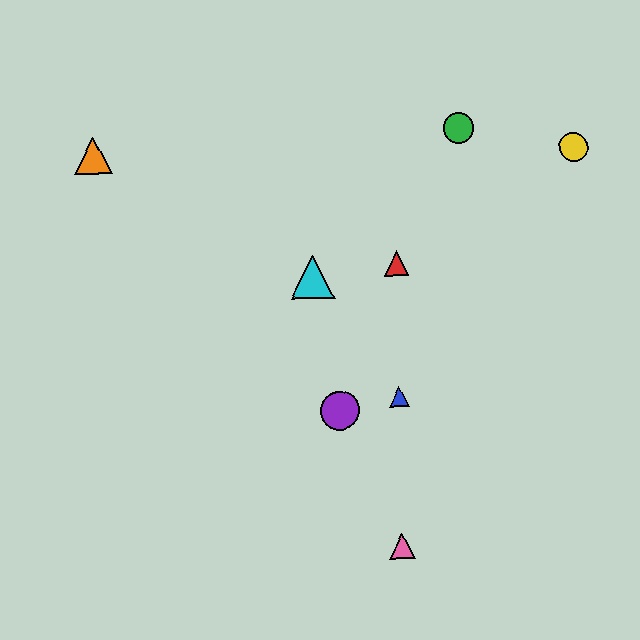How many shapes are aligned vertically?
3 shapes (the red triangle, the blue triangle, the pink triangle) are aligned vertically.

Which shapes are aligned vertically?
The red triangle, the blue triangle, the pink triangle are aligned vertically.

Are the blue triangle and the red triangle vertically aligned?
Yes, both are at x≈399.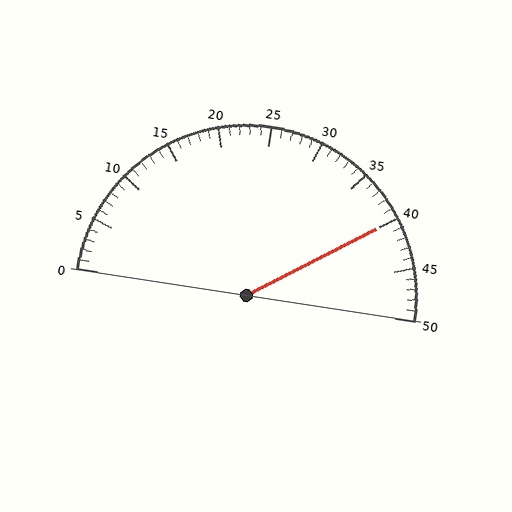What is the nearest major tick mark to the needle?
The nearest major tick mark is 40.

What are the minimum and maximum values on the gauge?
The gauge ranges from 0 to 50.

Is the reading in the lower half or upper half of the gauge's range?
The reading is in the upper half of the range (0 to 50).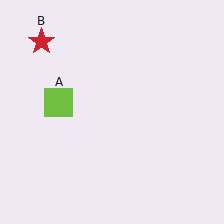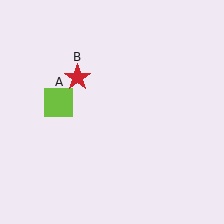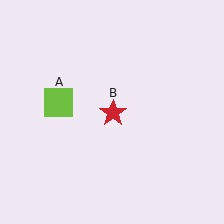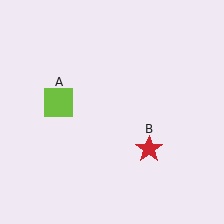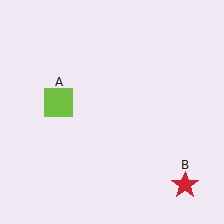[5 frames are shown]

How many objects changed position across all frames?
1 object changed position: red star (object B).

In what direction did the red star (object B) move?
The red star (object B) moved down and to the right.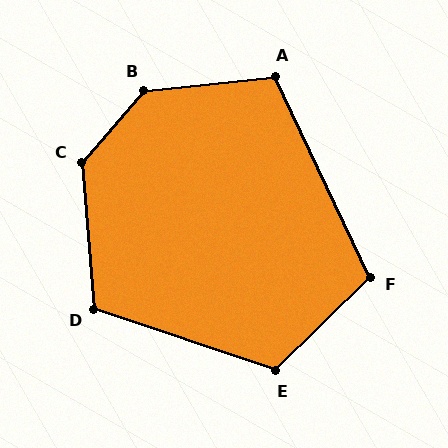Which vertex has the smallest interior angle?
F, at approximately 109 degrees.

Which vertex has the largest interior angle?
B, at approximately 137 degrees.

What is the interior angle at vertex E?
Approximately 117 degrees (obtuse).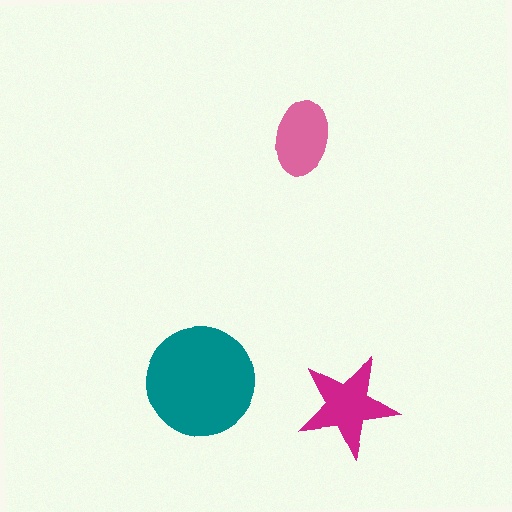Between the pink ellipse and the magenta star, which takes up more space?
The magenta star.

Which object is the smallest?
The pink ellipse.